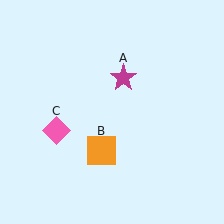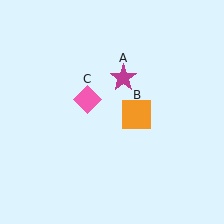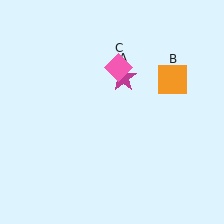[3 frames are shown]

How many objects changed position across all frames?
2 objects changed position: orange square (object B), pink diamond (object C).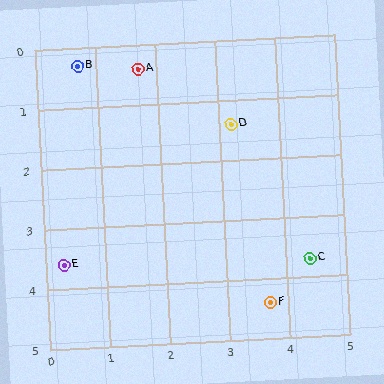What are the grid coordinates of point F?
Point F is at approximately (3.7, 4.4).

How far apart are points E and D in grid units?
Points E and D are about 3.6 grid units apart.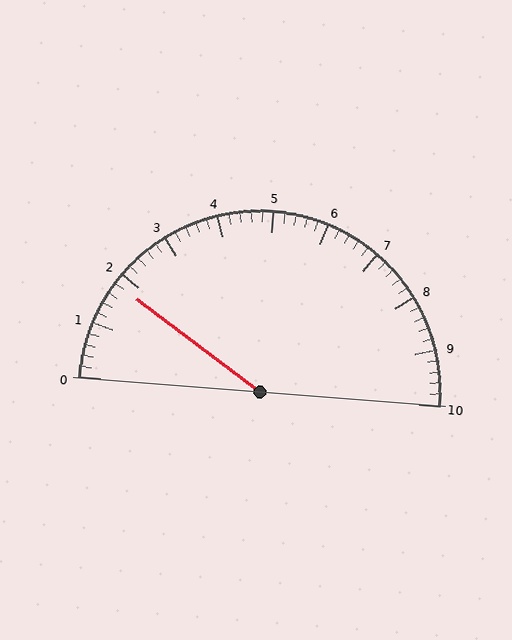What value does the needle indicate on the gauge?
The needle indicates approximately 1.8.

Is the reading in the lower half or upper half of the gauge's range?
The reading is in the lower half of the range (0 to 10).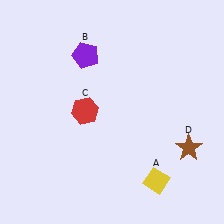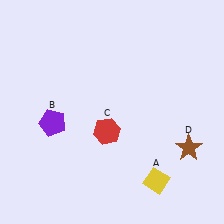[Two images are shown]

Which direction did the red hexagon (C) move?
The red hexagon (C) moved right.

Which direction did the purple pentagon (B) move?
The purple pentagon (B) moved down.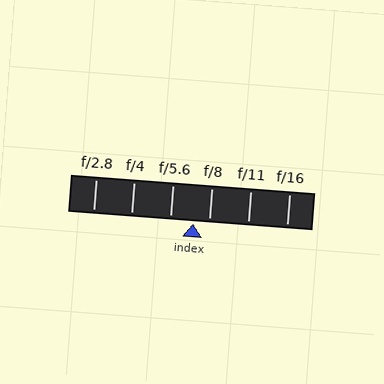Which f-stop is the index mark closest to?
The index mark is closest to f/8.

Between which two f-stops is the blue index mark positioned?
The index mark is between f/5.6 and f/8.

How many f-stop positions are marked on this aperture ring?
There are 6 f-stop positions marked.